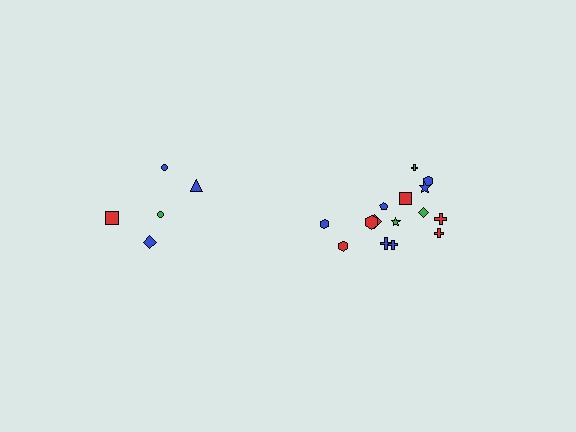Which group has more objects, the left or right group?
The right group.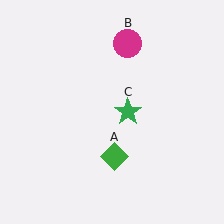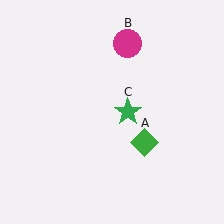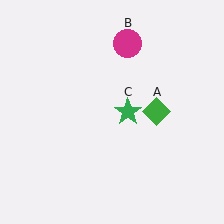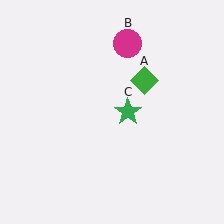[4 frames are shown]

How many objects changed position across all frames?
1 object changed position: green diamond (object A).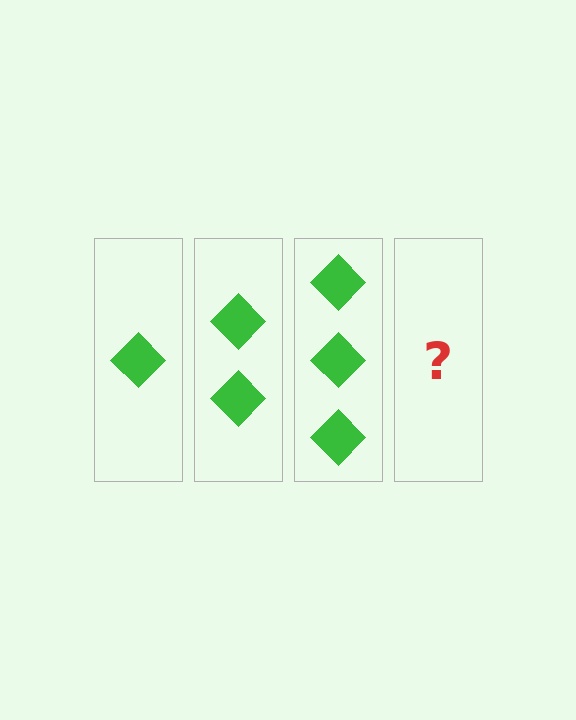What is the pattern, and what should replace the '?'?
The pattern is that each step adds one more diamond. The '?' should be 4 diamonds.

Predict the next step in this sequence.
The next step is 4 diamonds.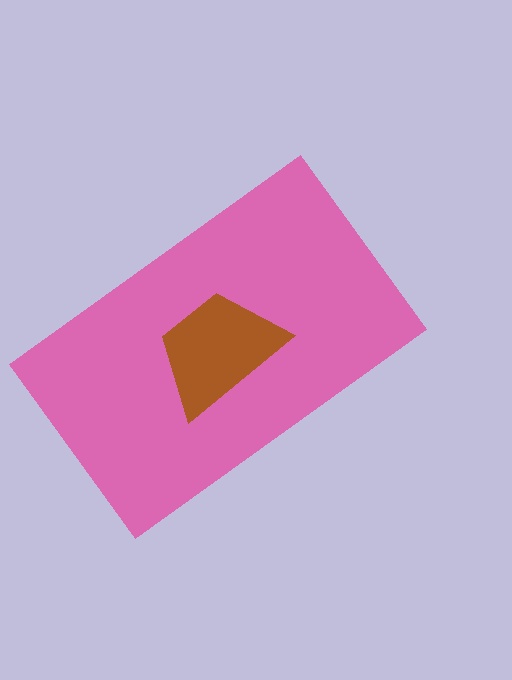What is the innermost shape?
The brown trapezoid.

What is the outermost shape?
The pink rectangle.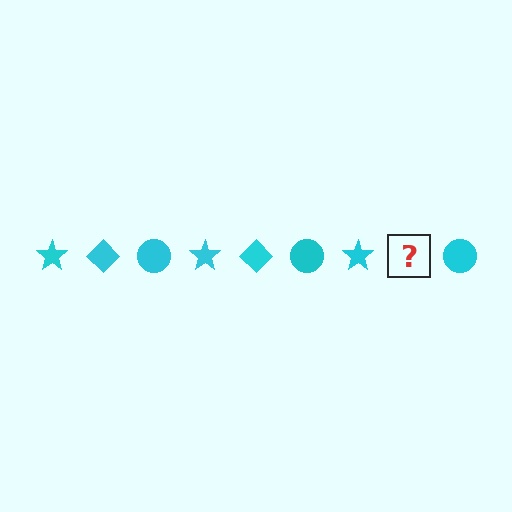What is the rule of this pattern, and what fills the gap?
The rule is that the pattern cycles through star, diamond, circle shapes in cyan. The gap should be filled with a cyan diamond.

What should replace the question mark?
The question mark should be replaced with a cyan diamond.